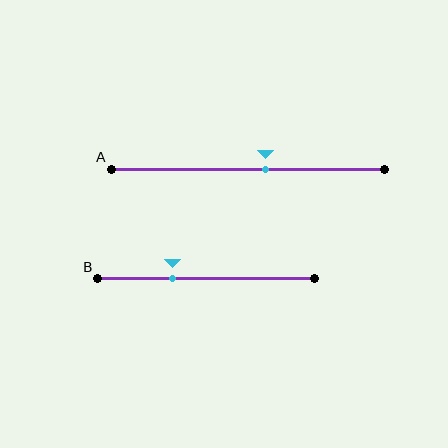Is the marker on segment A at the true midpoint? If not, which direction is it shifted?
No, the marker on segment A is shifted to the right by about 6% of the segment length.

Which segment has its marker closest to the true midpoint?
Segment A has its marker closest to the true midpoint.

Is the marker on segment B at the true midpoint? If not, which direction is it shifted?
No, the marker on segment B is shifted to the left by about 16% of the segment length.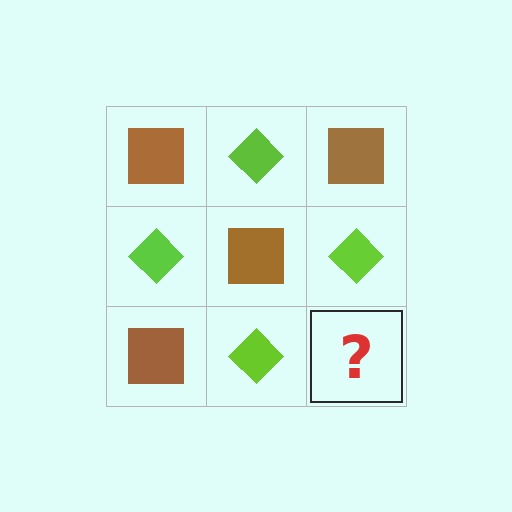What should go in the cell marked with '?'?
The missing cell should contain a brown square.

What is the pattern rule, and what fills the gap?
The rule is that it alternates brown square and lime diamond in a checkerboard pattern. The gap should be filled with a brown square.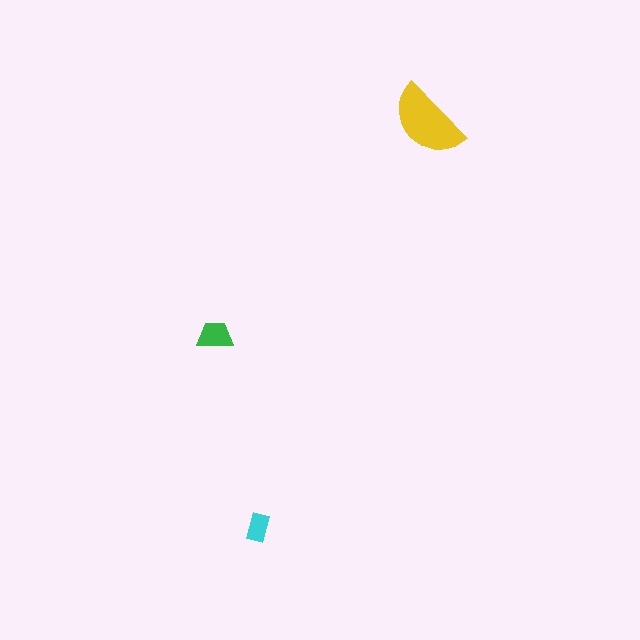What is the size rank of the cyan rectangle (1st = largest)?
3rd.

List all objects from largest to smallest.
The yellow semicircle, the green trapezoid, the cyan rectangle.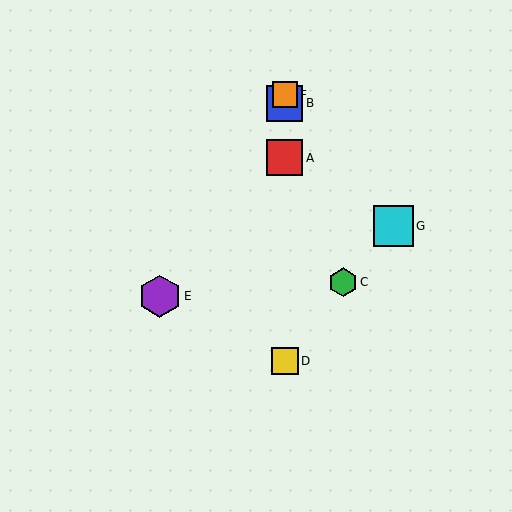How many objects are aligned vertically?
4 objects (A, B, D, F) are aligned vertically.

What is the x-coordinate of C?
Object C is at x≈343.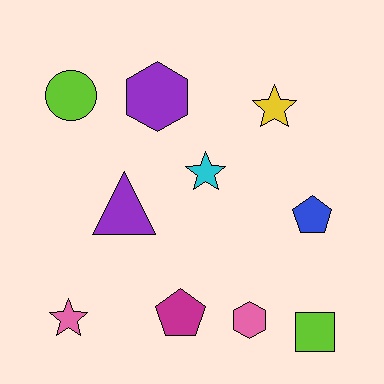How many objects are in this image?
There are 10 objects.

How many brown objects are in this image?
There are no brown objects.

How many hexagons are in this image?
There are 2 hexagons.